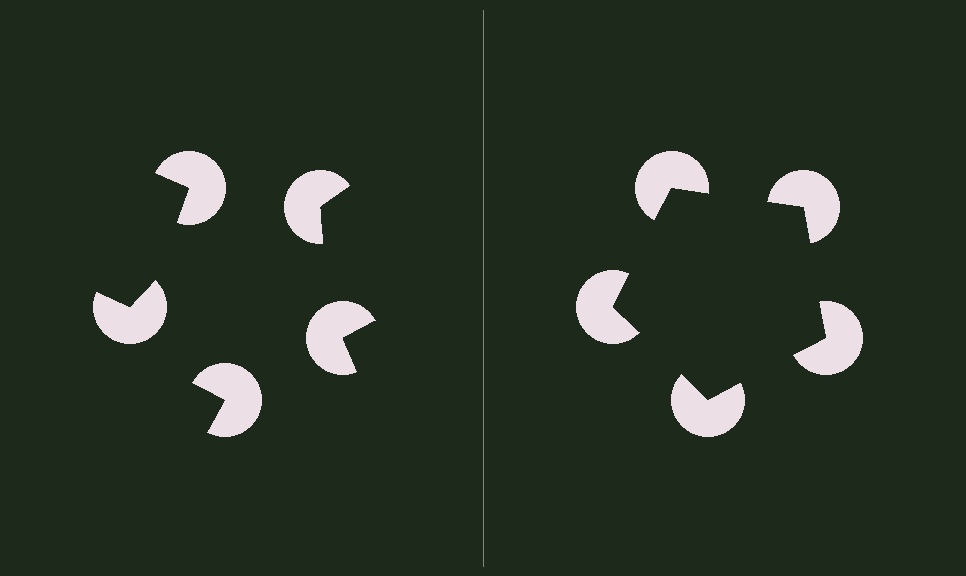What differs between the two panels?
The pac-man discs are positioned identically on both sides; only the wedge orientations differ. On the right they align to a pentagon; on the left they are misaligned.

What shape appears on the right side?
An illusory pentagon.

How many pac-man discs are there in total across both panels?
10 — 5 on each side.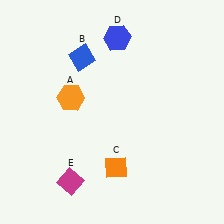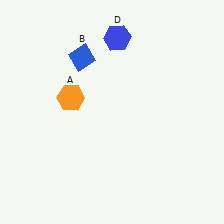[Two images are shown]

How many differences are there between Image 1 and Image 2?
There are 2 differences between the two images.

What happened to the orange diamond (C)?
The orange diamond (C) was removed in Image 2. It was in the bottom-right area of Image 1.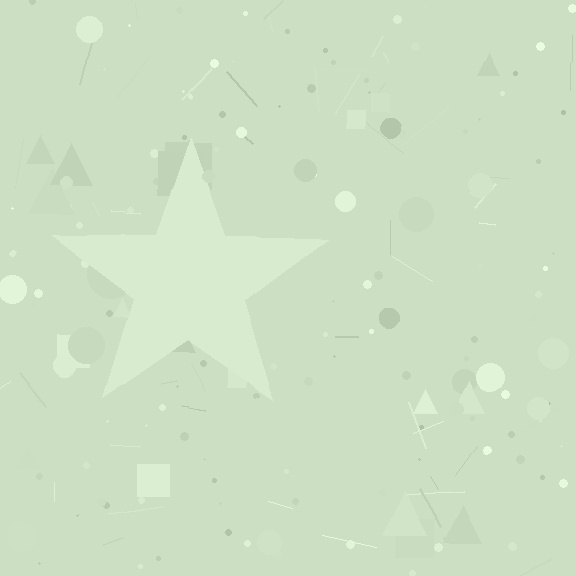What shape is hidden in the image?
A star is hidden in the image.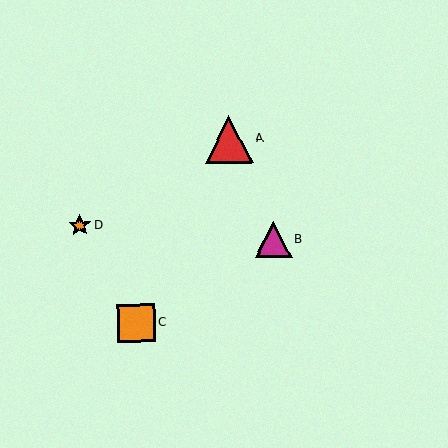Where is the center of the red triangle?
The center of the red triangle is at (229, 139).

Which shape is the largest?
The red triangle (labeled A) is the largest.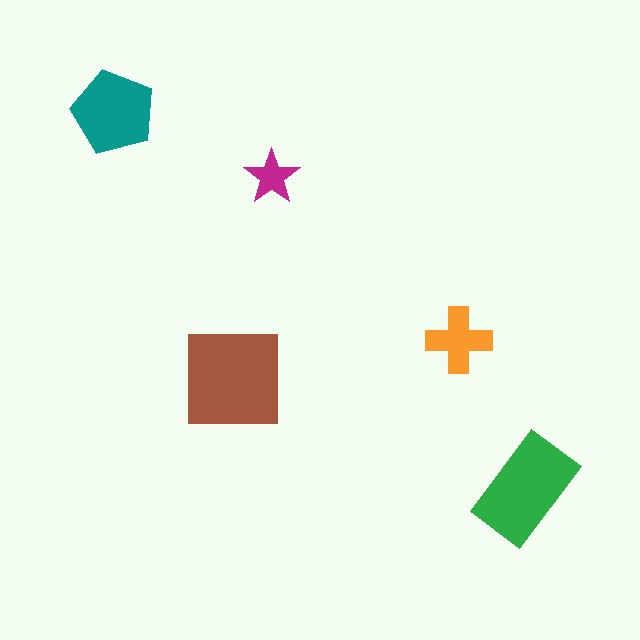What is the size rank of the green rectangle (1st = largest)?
2nd.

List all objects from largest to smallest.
The brown square, the green rectangle, the teal pentagon, the orange cross, the magenta star.